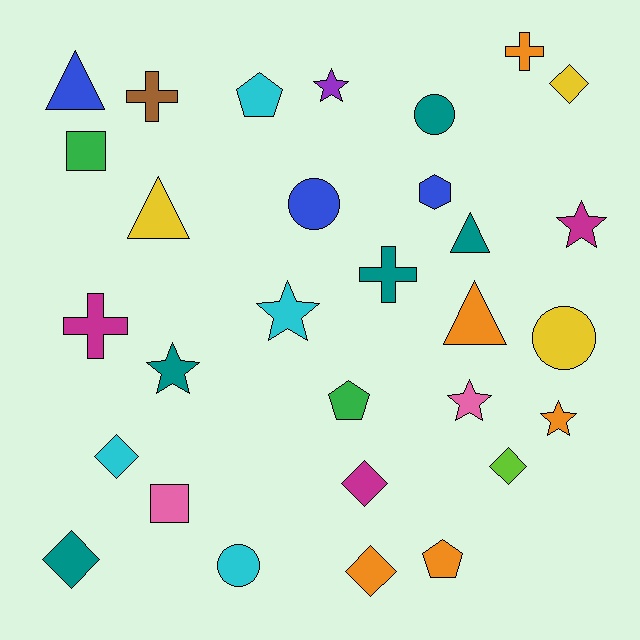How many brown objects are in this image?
There is 1 brown object.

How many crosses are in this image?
There are 4 crosses.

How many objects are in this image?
There are 30 objects.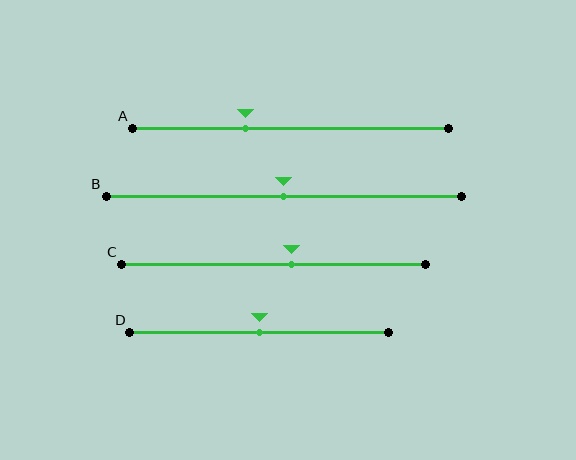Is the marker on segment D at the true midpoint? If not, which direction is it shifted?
Yes, the marker on segment D is at the true midpoint.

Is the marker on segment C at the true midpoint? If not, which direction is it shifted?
No, the marker on segment C is shifted to the right by about 6% of the segment length.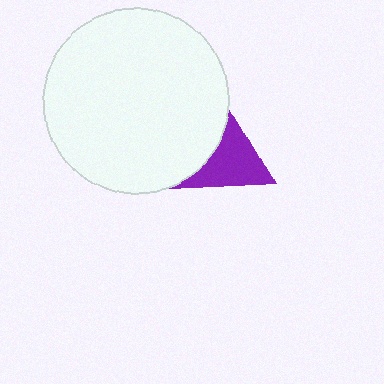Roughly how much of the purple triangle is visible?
About half of it is visible (roughly 50%).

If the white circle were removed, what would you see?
You would see the complete purple triangle.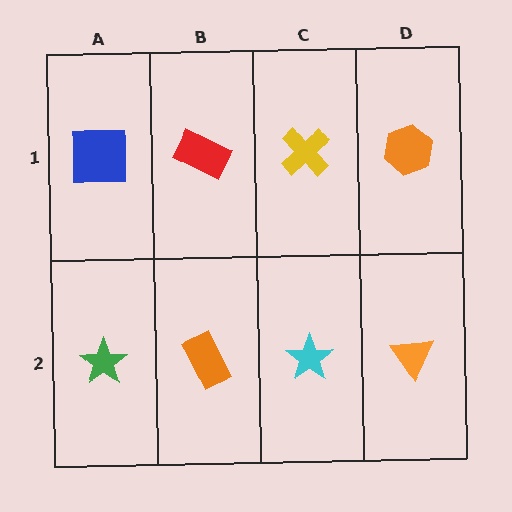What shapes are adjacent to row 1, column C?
A cyan star (row 2, column C), a red rectangle (row 1, column B), an orange hexagon (row 1, column D).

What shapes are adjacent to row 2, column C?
A yellow cross (row 1, column C), an orange rectangle (row 2, column B), an orange triangle (row 2, column D).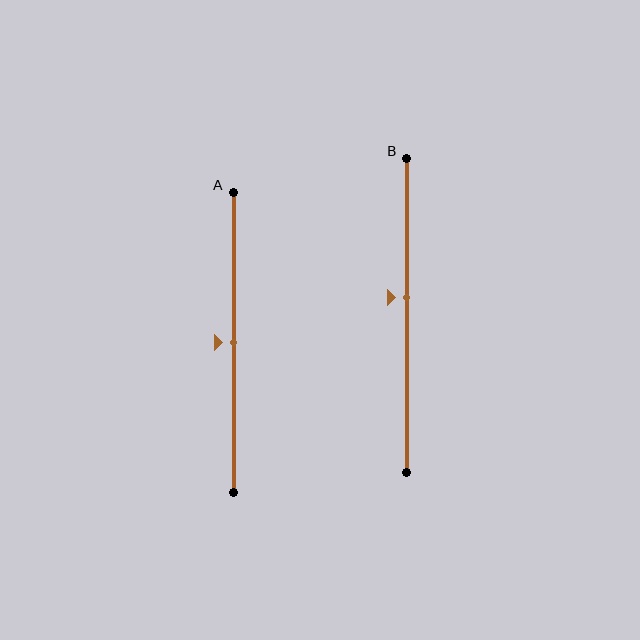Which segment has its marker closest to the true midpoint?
Segment A has its marker closest to the true midpoint.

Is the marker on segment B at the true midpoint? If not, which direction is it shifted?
No, the marker on segment B is shifted upward by about 6% of the segment length.